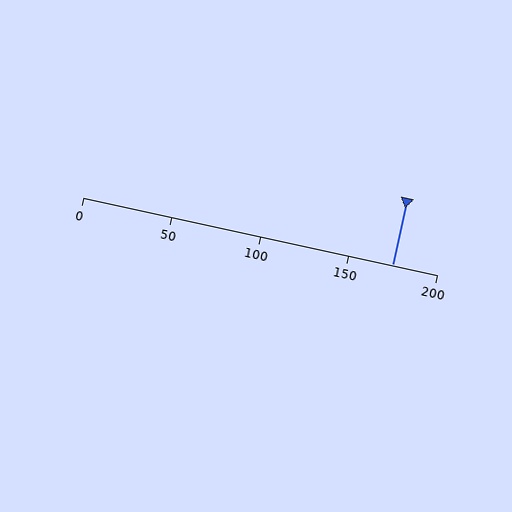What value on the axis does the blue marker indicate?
The marker indicates approximately 175.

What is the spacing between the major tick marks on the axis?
The major ticks are spaced 50 apart.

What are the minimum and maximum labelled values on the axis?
The axis runs from 0 to 200.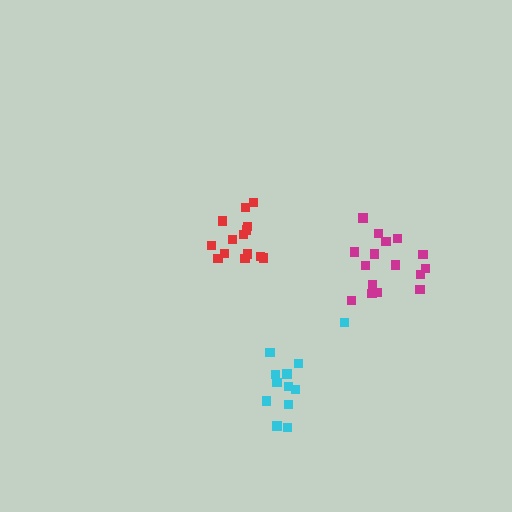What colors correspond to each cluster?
The clusters are colored: cyan, magenta, red.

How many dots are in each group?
Group 1: 12 dots, Group 2: 16 dots, Group 3: 14 dots (42 total).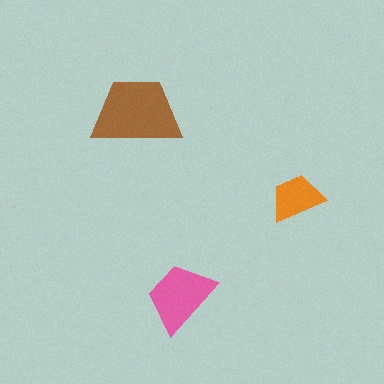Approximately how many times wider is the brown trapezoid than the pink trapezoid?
About 1.5 times wider.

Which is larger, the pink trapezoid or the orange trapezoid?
The pink one.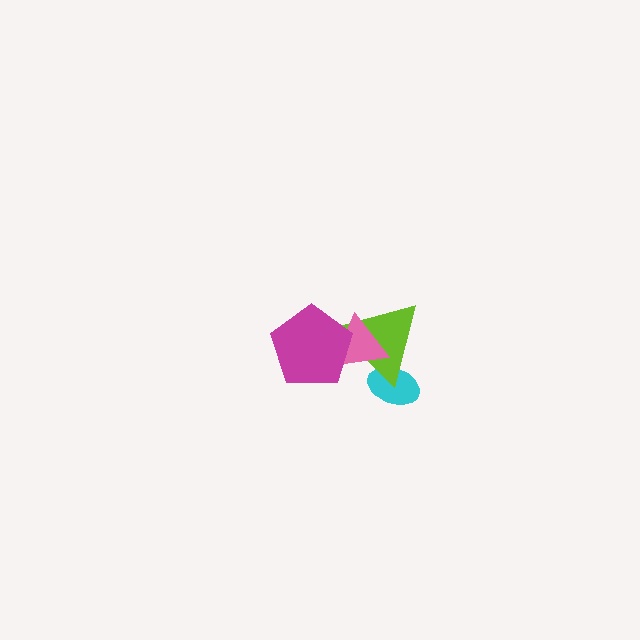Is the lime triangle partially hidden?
Yes, it is partially covered by another shape.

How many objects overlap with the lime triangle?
3 objects overlap with the lime triangle.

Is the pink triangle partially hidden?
Yes, it is partially covered by another shape.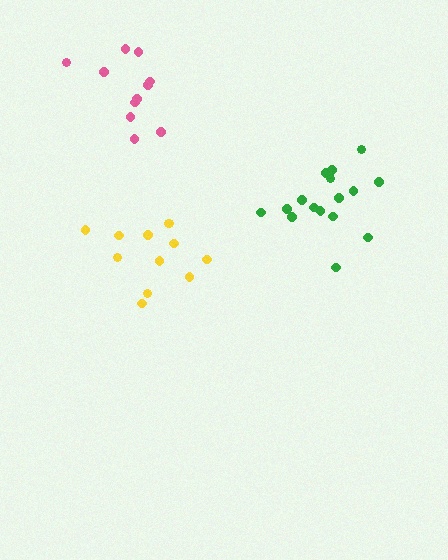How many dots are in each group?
Group 1: 11 dots, Group 2: 16 dots, Group 3: 12 dots (39 total).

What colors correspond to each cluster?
The clusters are colored: pink, green, yellow.